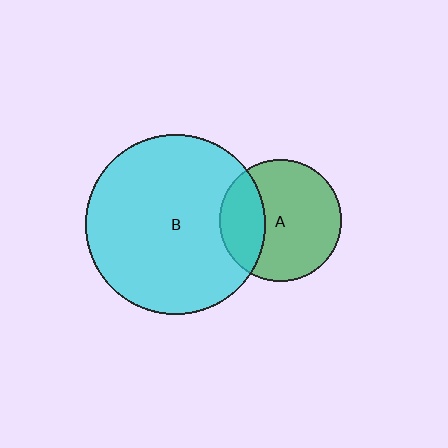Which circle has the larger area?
Circle B (cyan).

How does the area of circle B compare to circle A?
Approximately 2.2 times.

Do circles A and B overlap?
Yes.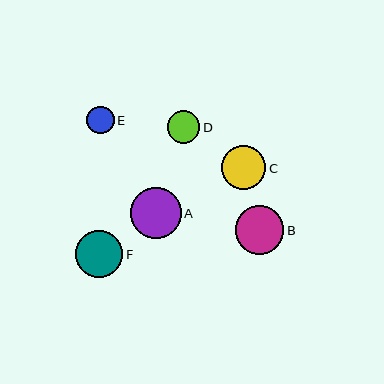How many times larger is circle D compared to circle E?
Circle D is approximately 1.2 times the size of circle E.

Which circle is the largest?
Circle A is the largest with a size of approximately 51 pixels.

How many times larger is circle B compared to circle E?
Circle B is approximately 1.8 times the size of circle E.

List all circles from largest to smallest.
From largest to smallest: A, B, F, C, D, E.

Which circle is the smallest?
Circle E is the smallest with a size of approximately 28 pixels.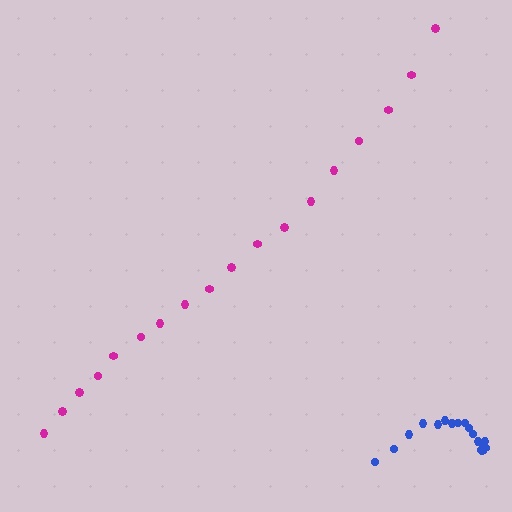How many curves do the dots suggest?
There are 2 distinct paths.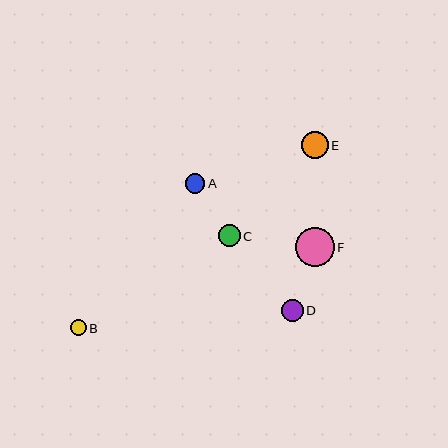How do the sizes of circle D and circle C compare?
Circle D and circle C are approximately the same size.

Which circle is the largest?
Circle F is the largest with a size of approximately 39 pixels.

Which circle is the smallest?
Circle B is the smallest with a size of approximately 16 pixels.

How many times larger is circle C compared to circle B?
Circle C is approximately 1.3 times the size of circle B.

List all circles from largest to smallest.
From largest to smallest: F, E, D, C, A, B.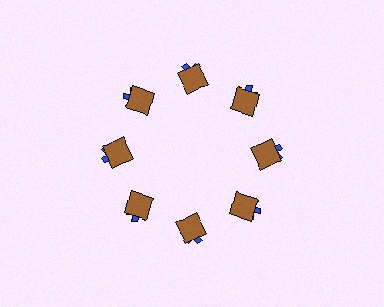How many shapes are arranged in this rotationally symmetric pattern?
There are 16 shapes, arranged in 8 groups of 2.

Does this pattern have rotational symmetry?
Yes, this pattern has 8-fold rotational symmetry. It looks the same after rotating 45 degrees around the center.